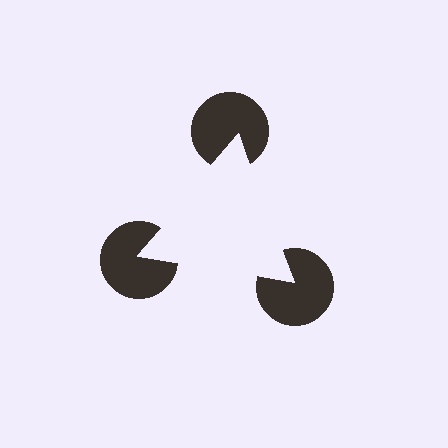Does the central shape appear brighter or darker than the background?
It typically appears slightly brighter than the background, even though no actual brightness change is drawn.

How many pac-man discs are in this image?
There are 3 — one at each vertex of the illusory triangle.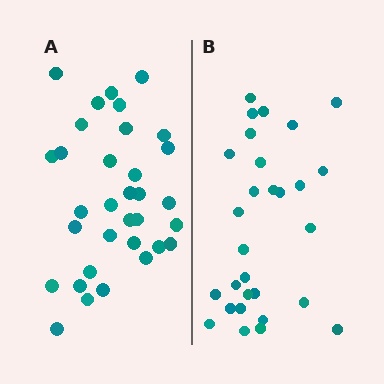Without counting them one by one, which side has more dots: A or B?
Region A (the left region) has more dots.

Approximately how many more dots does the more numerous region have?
Region A has about 4 more dots than region B.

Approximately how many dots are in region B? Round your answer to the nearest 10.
About 30 dots. (The exact count is 29, which rounds to 30.)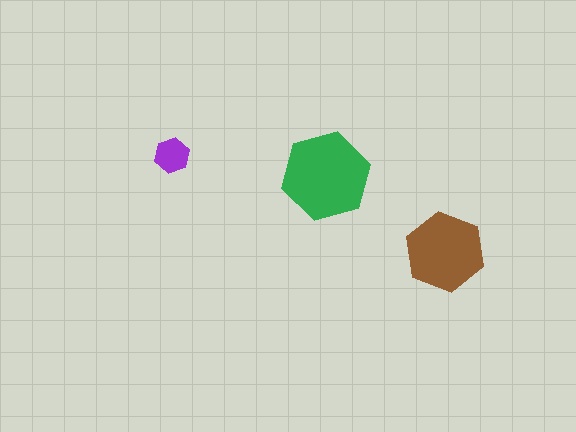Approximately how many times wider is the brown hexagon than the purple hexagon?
About 2.5 times wider.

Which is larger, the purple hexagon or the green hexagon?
The green one.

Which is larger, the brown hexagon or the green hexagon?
The green one.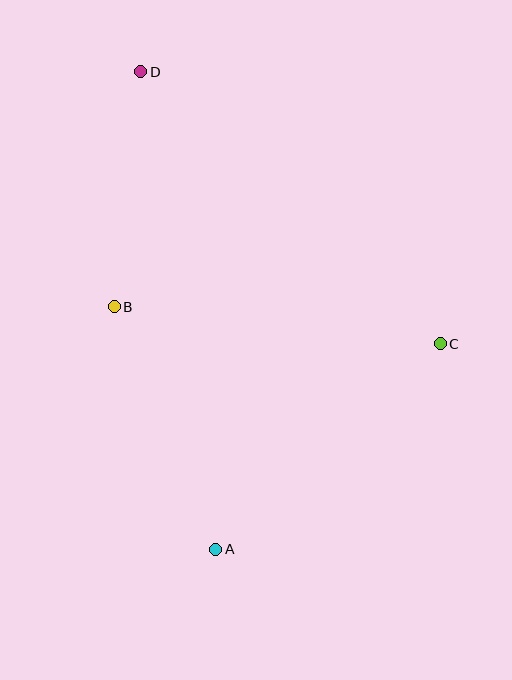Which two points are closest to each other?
Points B and D are closest to each other.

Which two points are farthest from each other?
Points A and D are farthest from each other.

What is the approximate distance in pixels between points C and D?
The distance between C and D is approximately 404 pixels.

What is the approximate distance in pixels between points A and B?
The distance between A and B is approximately 263 pixels.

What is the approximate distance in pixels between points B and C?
The distance between B and C is approximately 328 pixels.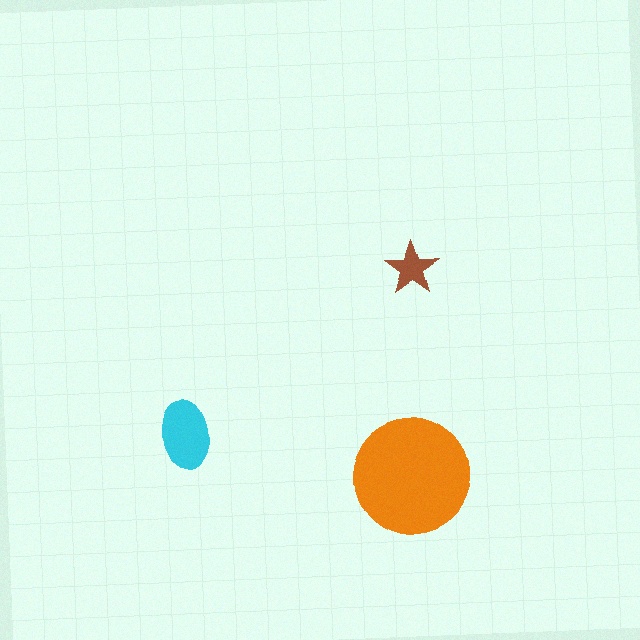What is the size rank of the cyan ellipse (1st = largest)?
2nd.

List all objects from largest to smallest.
The orange circle, the cyan ellipse, the brown star.